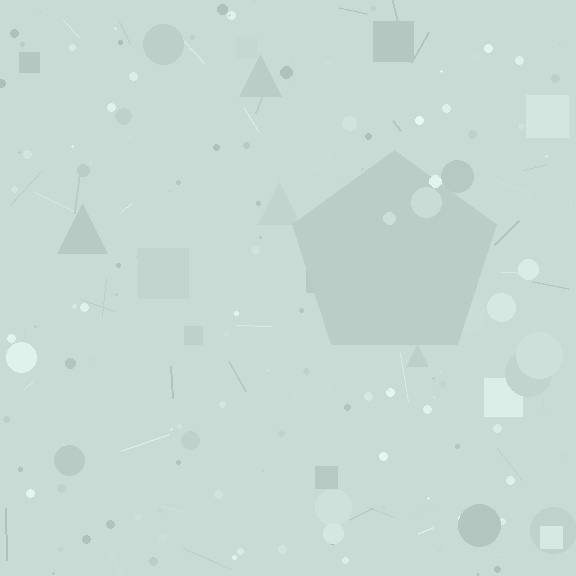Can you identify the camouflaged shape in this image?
The camouflaged shape is a pentagon.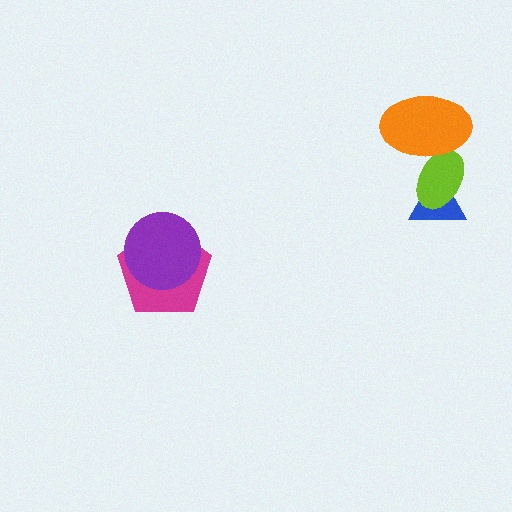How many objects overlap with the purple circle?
1 object overlaps with the purple circle.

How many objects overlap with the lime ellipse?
2 objects overlap with the lime ellipse.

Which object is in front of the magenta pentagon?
The purple circle is in front of the magenta pentagon.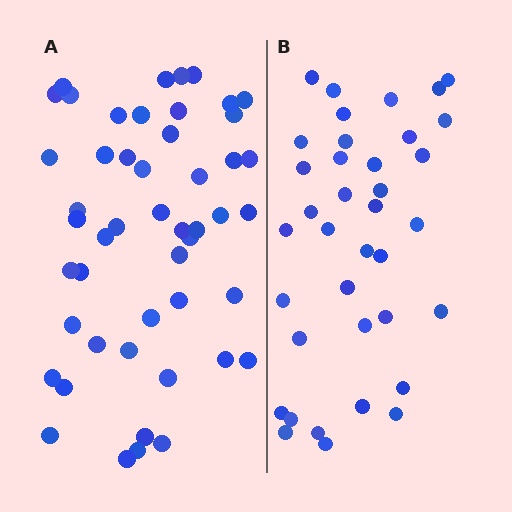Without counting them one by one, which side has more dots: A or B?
Region A (the left region) has more dots.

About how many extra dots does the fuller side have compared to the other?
Region A has roughly 12 or so more dots than region B.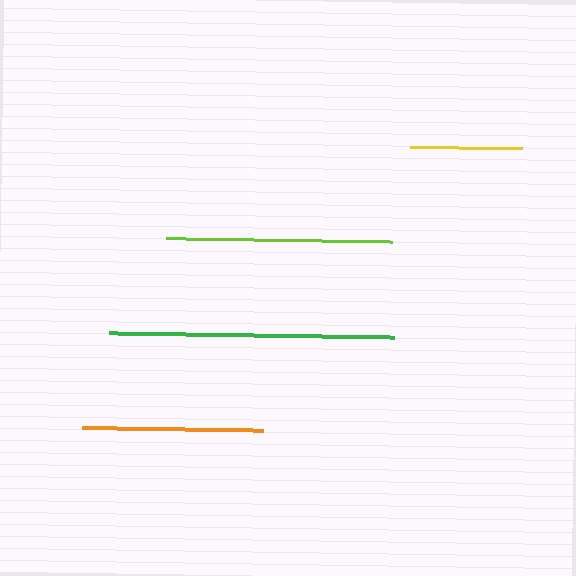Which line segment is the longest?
The green line is the longest at approximately 285 pixels.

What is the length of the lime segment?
The lime segment is approximately 226 pixels long.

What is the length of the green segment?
The green segment is approximately 285 pixels long.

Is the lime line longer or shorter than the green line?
The green line is longer than the lime line.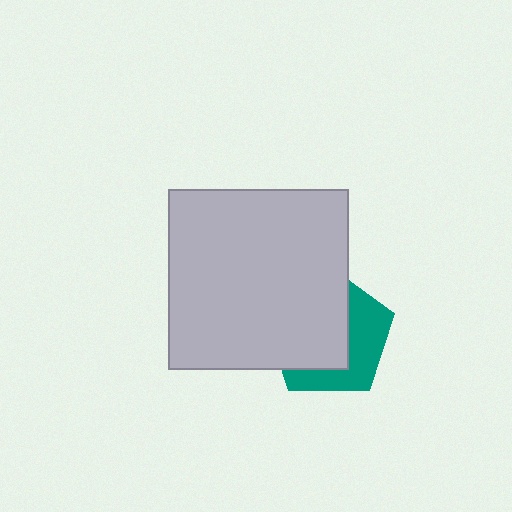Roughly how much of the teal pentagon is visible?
A small part of it is visible (roughly 41%).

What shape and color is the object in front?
The object in front is a light gray square.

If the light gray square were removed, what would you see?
You would see the complete teal pentagon.